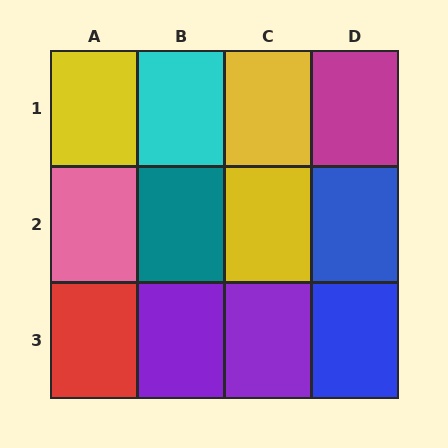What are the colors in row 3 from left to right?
Red, purple, purple, blue.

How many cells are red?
1 cell is red.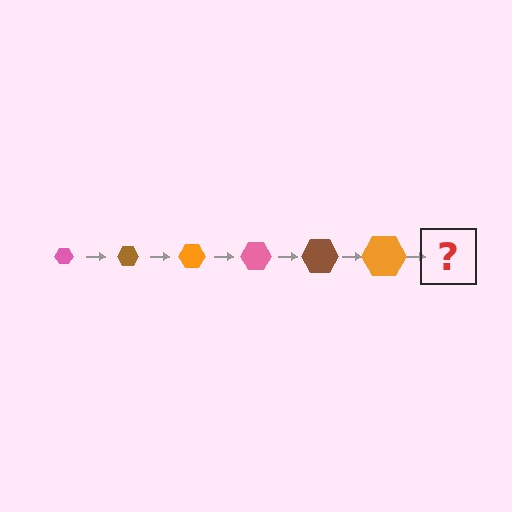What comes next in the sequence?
The next element should be a pink hexagon, larger than the previous one.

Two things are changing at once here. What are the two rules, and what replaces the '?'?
The two rules are that the hexagon grows larger each step and the color cycles through pink, brown, and orange. The '?' should be a pink hexagon, larger than the previous one.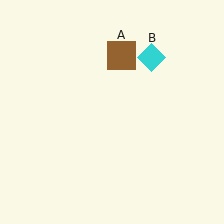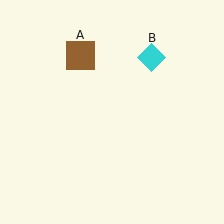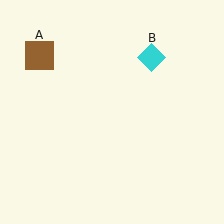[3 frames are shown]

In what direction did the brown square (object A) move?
The brown square (object A) moved left.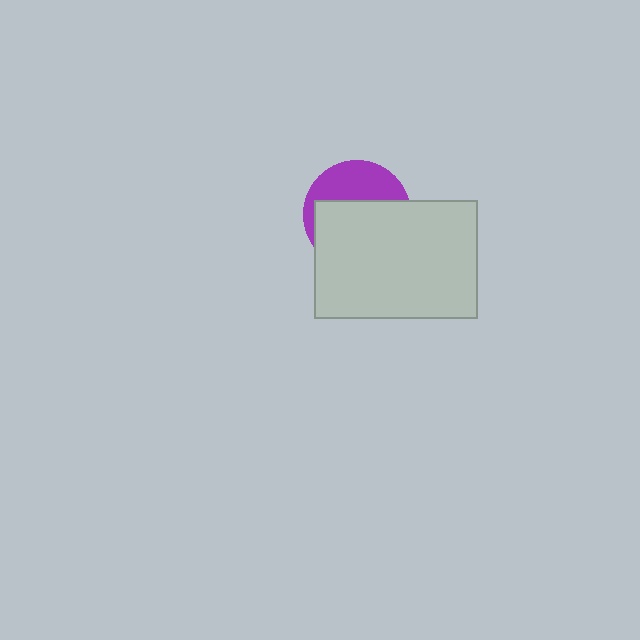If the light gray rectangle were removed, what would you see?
You would see the complete purple circle.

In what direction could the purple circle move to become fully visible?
The purple circle could move up. That would shift it out from behind the light gray rectangle entirely.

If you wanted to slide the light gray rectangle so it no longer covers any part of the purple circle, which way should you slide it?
Slide it down — that is the most direct way to separate the two shapes.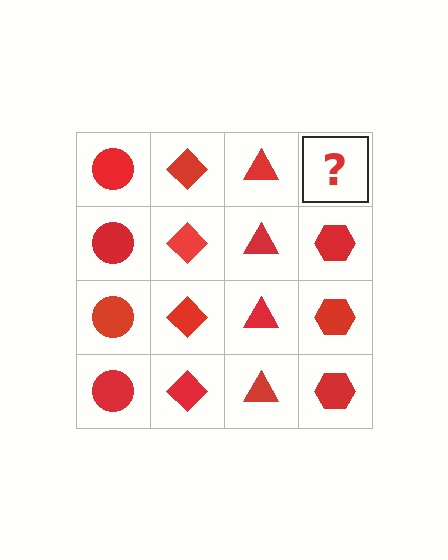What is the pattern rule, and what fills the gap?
The rule is that each column has a consistent shape. The gap should be filled with a red hexagon.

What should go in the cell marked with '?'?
The missing cell should contain a red hexagon.